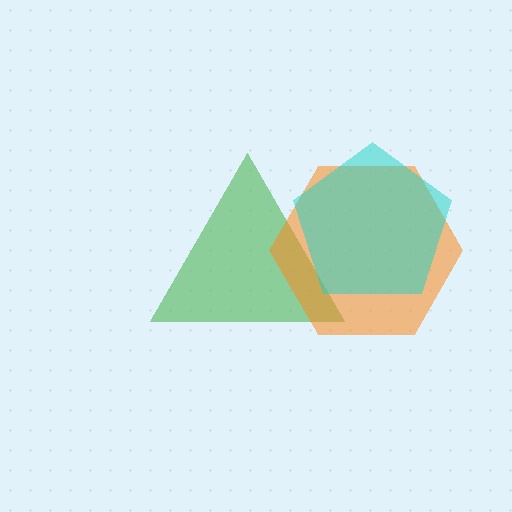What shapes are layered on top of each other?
The layered shapes are: a green triangle, an orange hexagon, a cyan pentagon.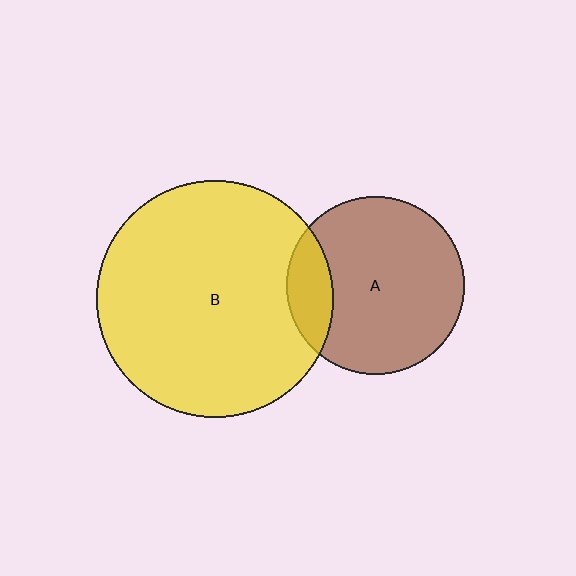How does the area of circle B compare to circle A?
Approximately 1.8 times.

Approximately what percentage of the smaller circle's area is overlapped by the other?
Approximately 15%.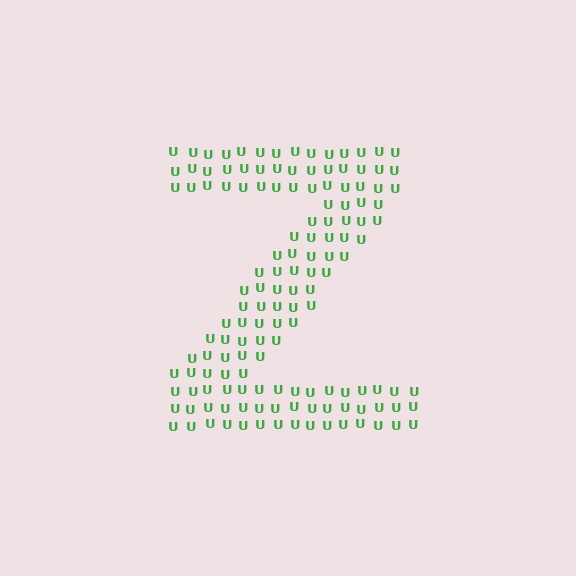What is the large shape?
The large shape is the letter Z.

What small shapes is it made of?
It is made of small letter U's.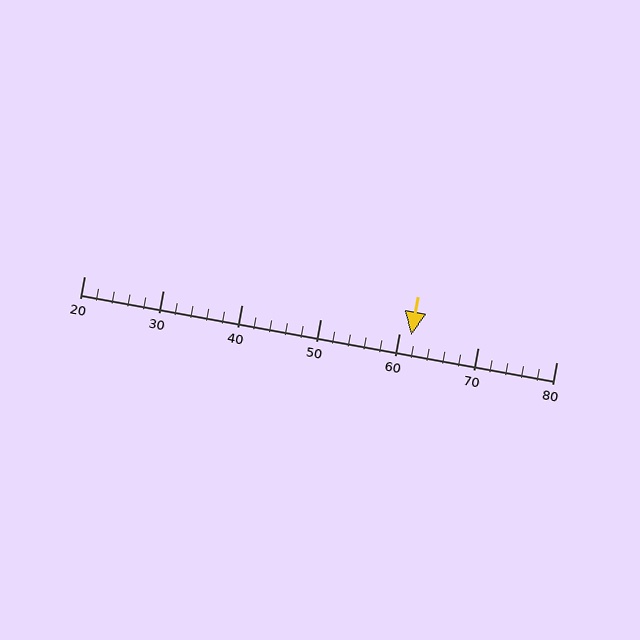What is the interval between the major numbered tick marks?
The major tick marks are spaced 10 units apart.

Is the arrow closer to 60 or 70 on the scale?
The arrow is closer to 60.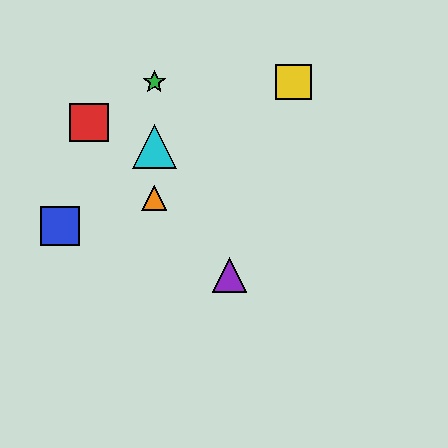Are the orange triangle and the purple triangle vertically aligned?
No, the orange triangle is at x≈154 and the purple triangle is at x≈229.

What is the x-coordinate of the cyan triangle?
The cyan triangle is at x≈154.